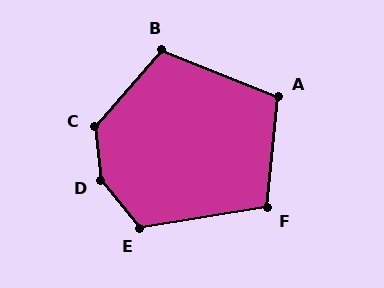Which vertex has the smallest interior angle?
F, at approximately 105 degrees.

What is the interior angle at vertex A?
Approximately 106 degrees (obtuse).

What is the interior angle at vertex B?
Approximately 110 degrees (obtuse).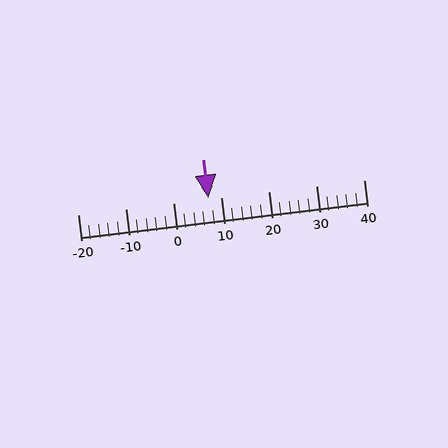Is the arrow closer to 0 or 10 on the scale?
The arrow is closer to 10.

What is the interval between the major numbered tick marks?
The major tick marks are spaced 10 units apart.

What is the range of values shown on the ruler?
The ruler shows values from -20 to 40.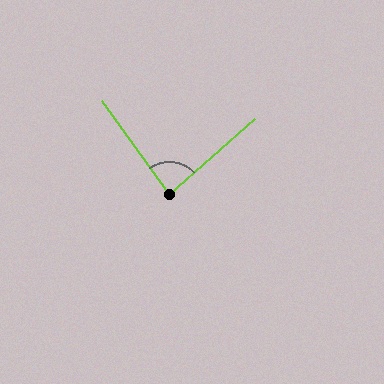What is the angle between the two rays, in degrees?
Approximately 84 degrees.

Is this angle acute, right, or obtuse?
It is acute.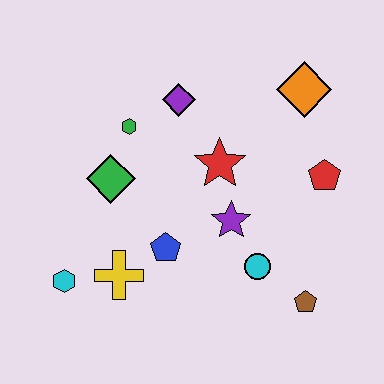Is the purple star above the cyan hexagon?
Yes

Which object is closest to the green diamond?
The green hexagon is closest to the green diamond.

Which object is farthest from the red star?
The cyan hexagon is farthest from the red star.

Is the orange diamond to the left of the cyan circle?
No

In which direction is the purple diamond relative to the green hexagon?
The purple diamond is to the right of the green hexagon.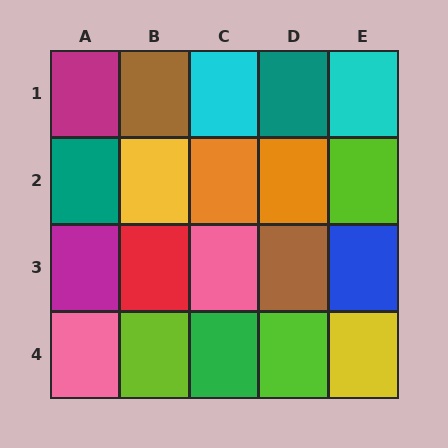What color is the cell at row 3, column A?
Magenta.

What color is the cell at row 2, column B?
Yellow.